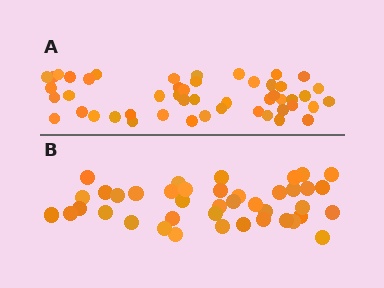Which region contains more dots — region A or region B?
Region A (the top region) has more dots.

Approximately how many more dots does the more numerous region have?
Region A has roughly 8 or so more dots than region B.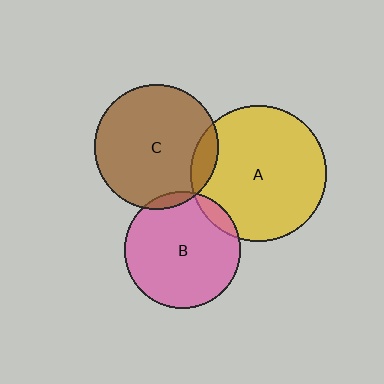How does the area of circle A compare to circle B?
Approximately 1.4 times.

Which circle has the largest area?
Circle A (yellow).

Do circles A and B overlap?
Yes.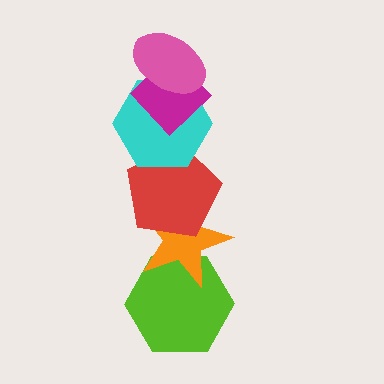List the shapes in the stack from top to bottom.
From top to bottom: the pink ellipse, the magenta diamond, the cyan hexagon, the red pentagon, the orange star, the lime hexagon.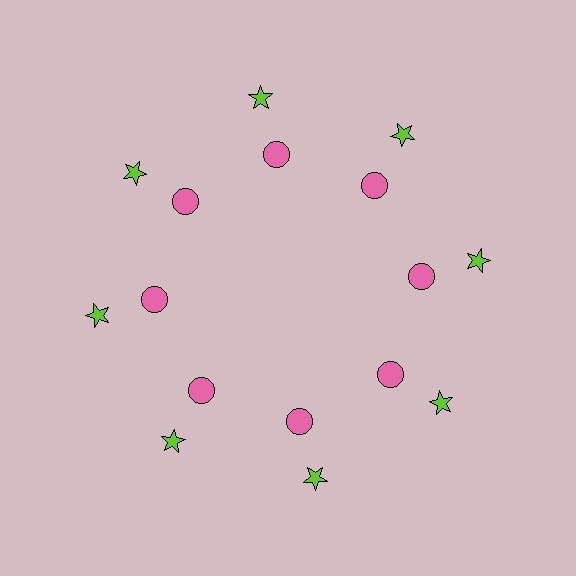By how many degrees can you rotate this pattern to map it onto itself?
The pattern maps onto itself every 45 degrees of rotation.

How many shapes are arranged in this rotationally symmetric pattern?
There are 16 shapes, arranged in 8 groups of 2.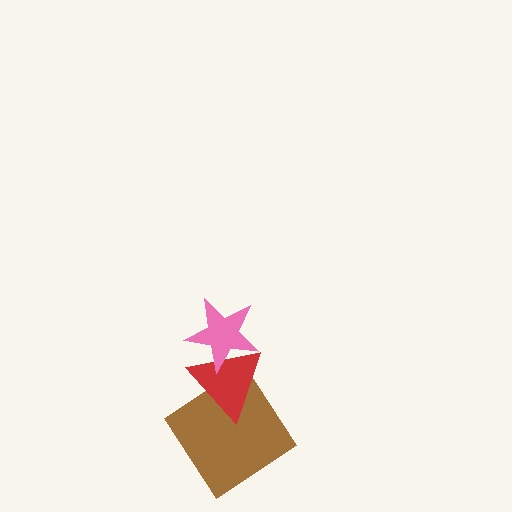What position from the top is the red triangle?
The red triangle is 2nd from the top.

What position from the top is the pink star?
The pink star is 1st from the top.